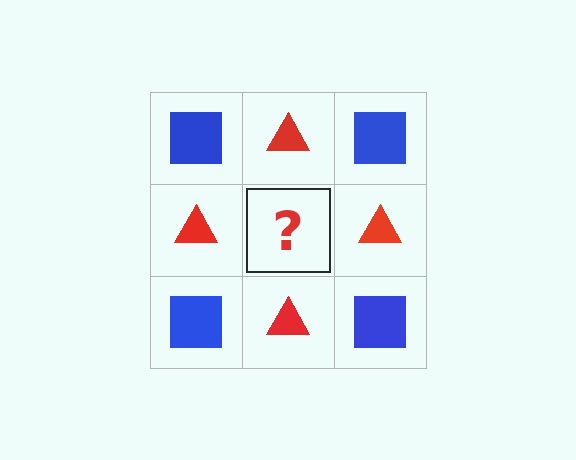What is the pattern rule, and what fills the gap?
The rule is that it alternates blue square and red triangle in a checkerboard pattern. The gap should be filled with a blue square.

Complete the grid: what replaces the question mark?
The question mark should be replaced with a blue square.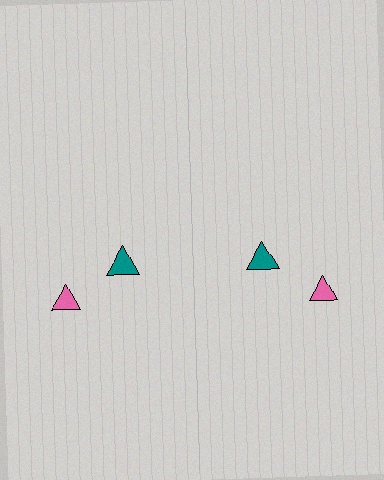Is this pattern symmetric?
Yes, this pattern has bilateral (reflection) symmetry.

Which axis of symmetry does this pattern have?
The pattern has a vertical axis of symmetry running through the center of the image.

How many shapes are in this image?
There are 4 shapes in this image.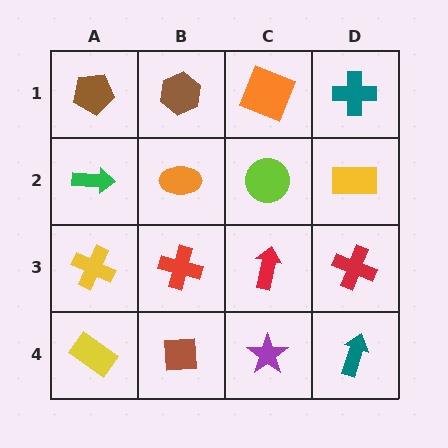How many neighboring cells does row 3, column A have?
3.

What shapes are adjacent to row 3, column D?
A yellow rectangle (row 2, column D), a teal arrow (row 4, column D), a red arrow (row 3, column C).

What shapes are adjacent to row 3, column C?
A lime circle (row 2, column C), a purple star (row 4, column C), a red cross (row 3, column B), a red cross (row 3, column D).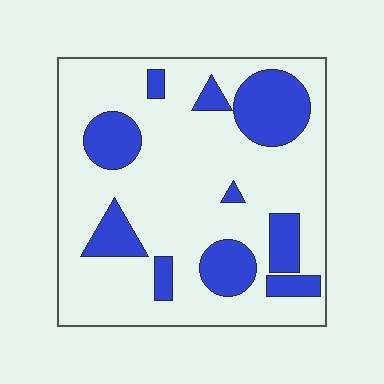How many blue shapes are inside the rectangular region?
10.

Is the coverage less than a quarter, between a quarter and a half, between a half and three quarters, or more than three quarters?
Less than a quarter.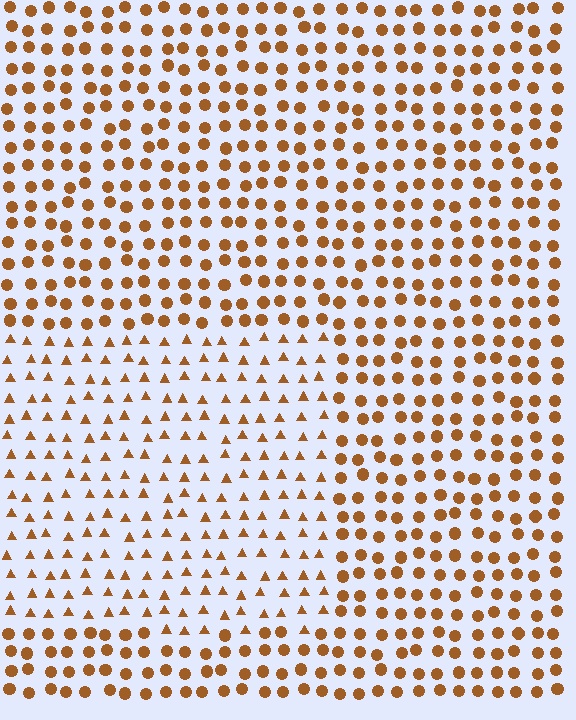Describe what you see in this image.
The image is filled with small brown elements arranged in a uniform grid. A rectangle-shaped region contains triangles, while the surrounding area contains circles. The boundary is defined purely by the change in element shape.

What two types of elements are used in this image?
The image uses triangles inside the rectangle region and circles outside it.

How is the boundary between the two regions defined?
The boundary is defined by a change in element shape: triangles inside vs. circles outside. All elements share the same color and spacing.